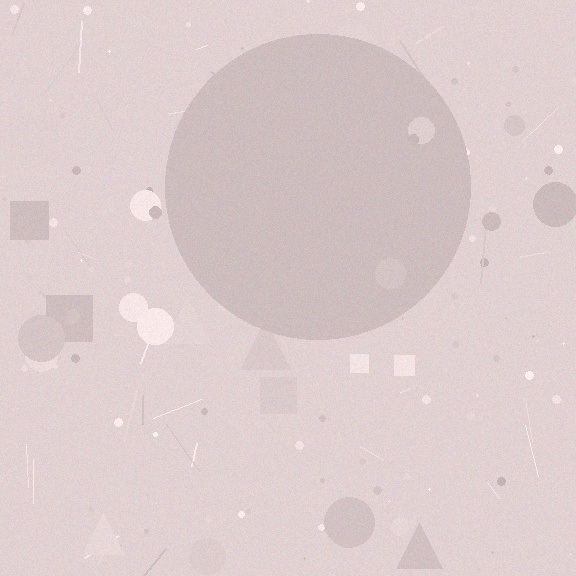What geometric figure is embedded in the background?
A circle is embedded in the background.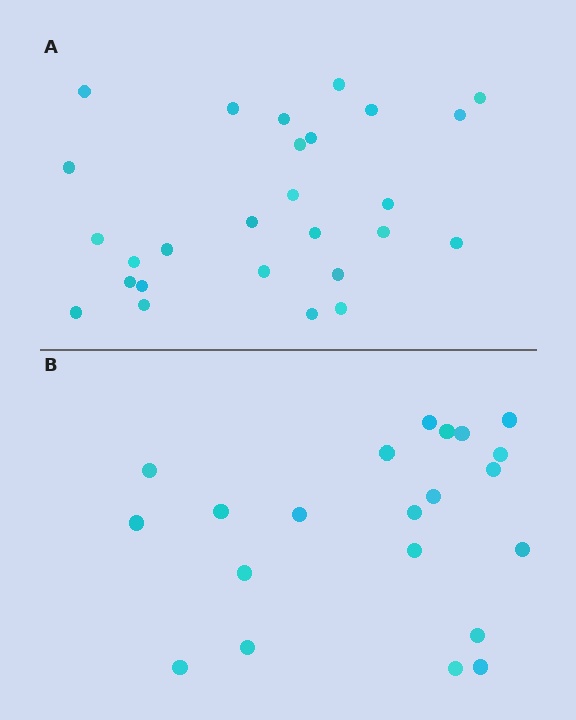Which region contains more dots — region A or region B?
Region A (the top region) has more dots.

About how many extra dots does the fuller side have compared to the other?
Region A has about 6 more dots than region B.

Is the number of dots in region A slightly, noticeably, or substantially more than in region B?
Region A has noticeably more, but not dramatically so. The ratio is roughly 1.3 to 1.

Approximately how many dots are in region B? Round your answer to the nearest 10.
About 20 dots. (The exact count is 21, which rounds to 20.)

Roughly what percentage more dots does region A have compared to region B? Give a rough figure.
About 30% more.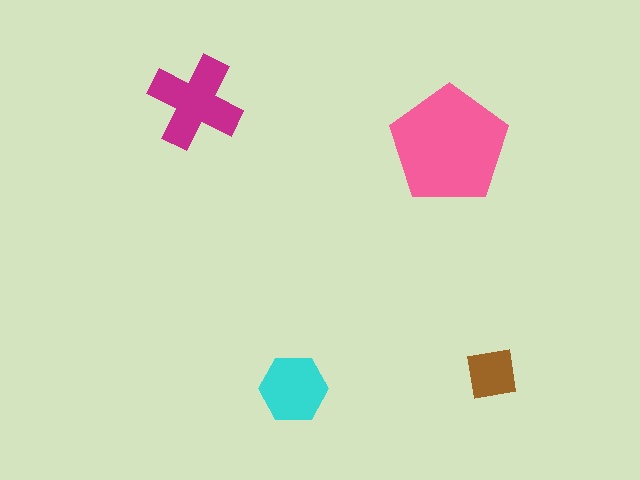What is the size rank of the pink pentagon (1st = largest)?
1st.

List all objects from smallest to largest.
The brown square, the cyan hexagon, the magenta cross, the pink pentagon.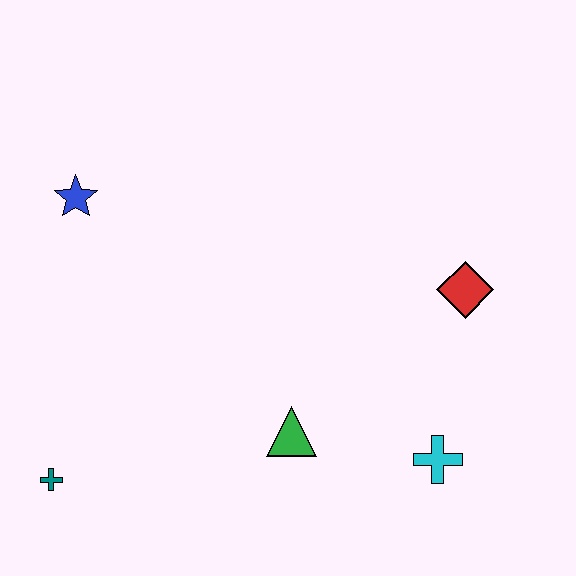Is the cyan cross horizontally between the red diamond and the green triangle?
Yes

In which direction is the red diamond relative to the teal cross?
The red diamond is to the right of the teal cross.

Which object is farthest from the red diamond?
The teal cross is farthest from the red diamond.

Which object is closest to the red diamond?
The cyan cross is closest to the red diamond.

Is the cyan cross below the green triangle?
Yes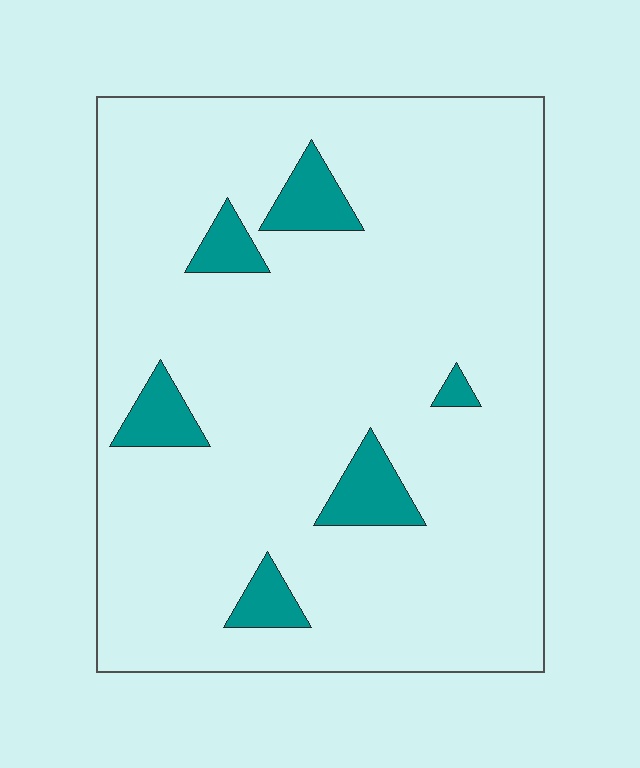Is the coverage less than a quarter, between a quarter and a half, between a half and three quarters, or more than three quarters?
Less than a quarter.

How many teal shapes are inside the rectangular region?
6.